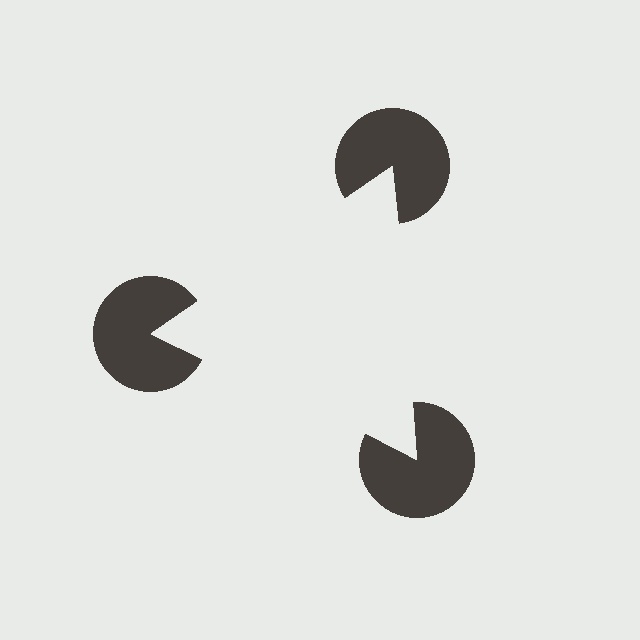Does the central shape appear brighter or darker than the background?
It typically appears slightly brighter than the background, even though no actual brightness change is drawn.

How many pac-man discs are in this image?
There are 3 — one at each vertex of the illusory triangle.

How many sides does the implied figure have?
3 sides.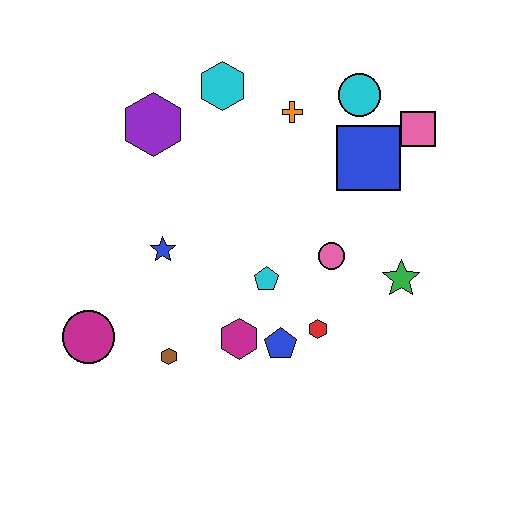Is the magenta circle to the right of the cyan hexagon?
No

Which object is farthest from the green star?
The magenta circle is farthest from the green star.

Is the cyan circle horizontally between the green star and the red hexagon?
Yes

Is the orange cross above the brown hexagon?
Yes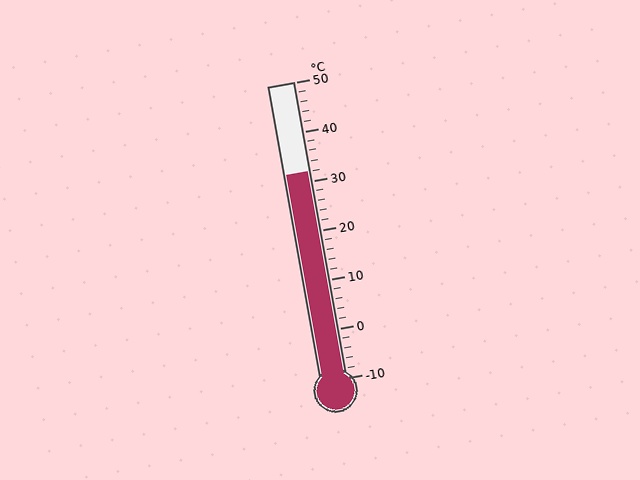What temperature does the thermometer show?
The thermometer shows approximately 32°C.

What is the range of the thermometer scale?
The thermometer scale ranges from -10°C to 50°C.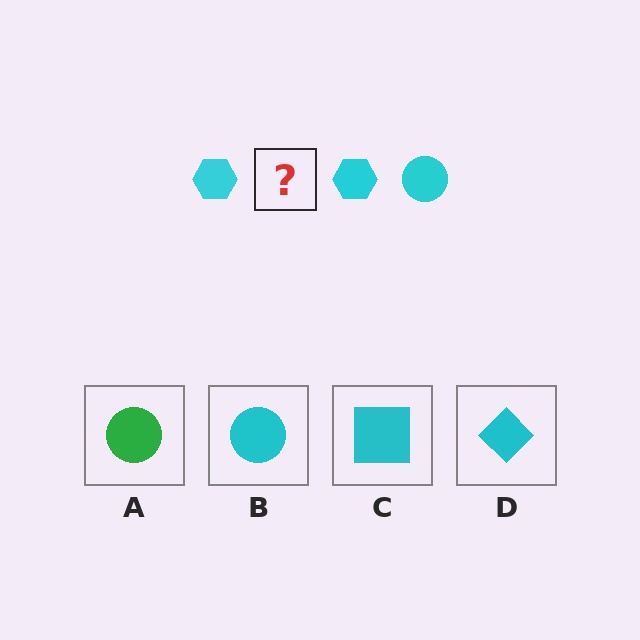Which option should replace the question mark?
Option B.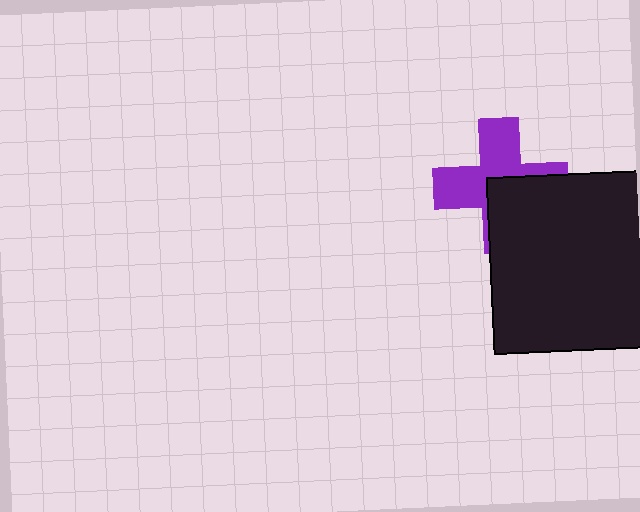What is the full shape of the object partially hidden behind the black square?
The partially hidden object is a purple cross.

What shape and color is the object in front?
The object in front is a black square.